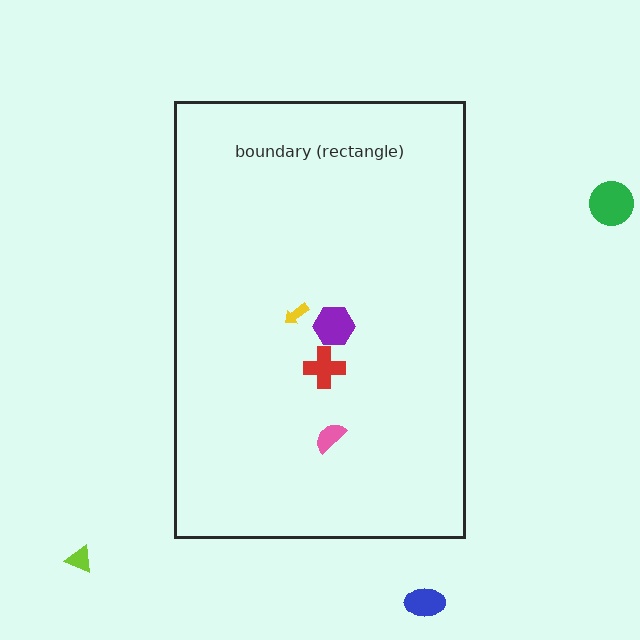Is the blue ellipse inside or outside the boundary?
Outside.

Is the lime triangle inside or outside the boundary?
Outside.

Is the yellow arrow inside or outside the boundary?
Inside.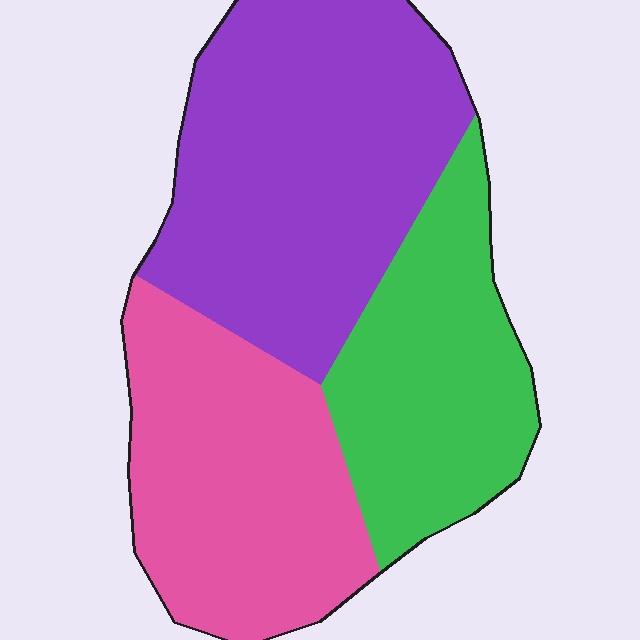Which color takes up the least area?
Green, at roughly 25%.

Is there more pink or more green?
Pink.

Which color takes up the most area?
Purple, at roughly 40%.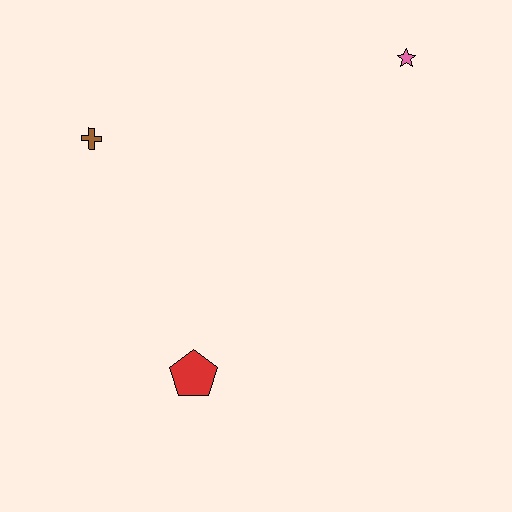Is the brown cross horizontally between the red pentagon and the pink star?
No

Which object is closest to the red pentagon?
The brown cross is closest to the red pentagon.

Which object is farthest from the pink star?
The red pentagon is farthest from the pink star.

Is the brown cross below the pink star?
Yes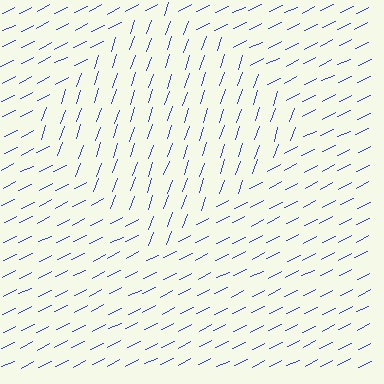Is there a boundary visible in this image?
Yes, there is a texture boundary formed by a change in line orientation.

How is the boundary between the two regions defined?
The boundary is defined purely by a change in line orientation (approximately 45 degrees difference). All lines are the same color and thickness.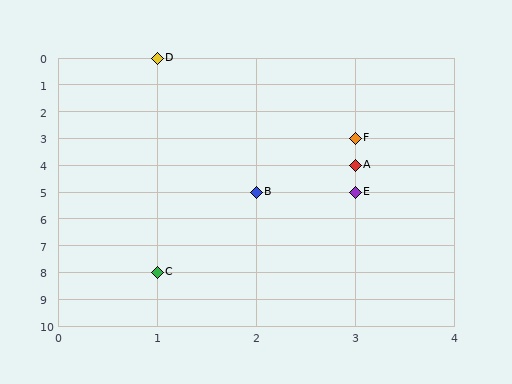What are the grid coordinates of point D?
Point D is at grid coordinates (1, 0).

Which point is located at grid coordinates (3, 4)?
Point A is at (3, 4).